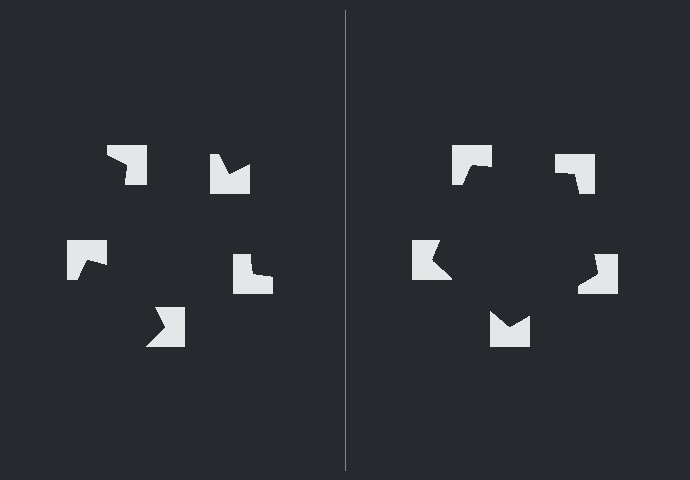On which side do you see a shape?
An illusory pentagon appears on the right side. On the left side the wedge cuts are rotated, so no coherent shape forms.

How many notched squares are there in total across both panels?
10 — 5 on each side.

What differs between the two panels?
The notched squares are positioned identically on both sides; only the wedge orientations differ. On the right they align to a pentagon; on the left they are misaligned.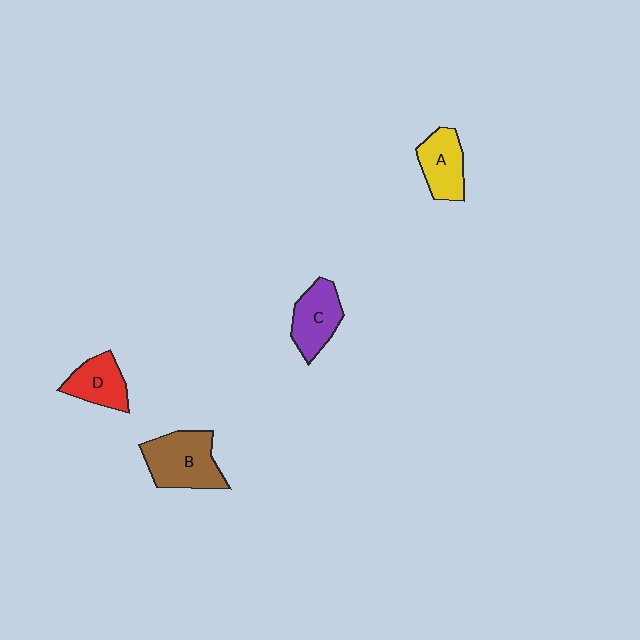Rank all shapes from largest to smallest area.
From largest to smallest: B (brown), C (purple), A (yellow), D (red).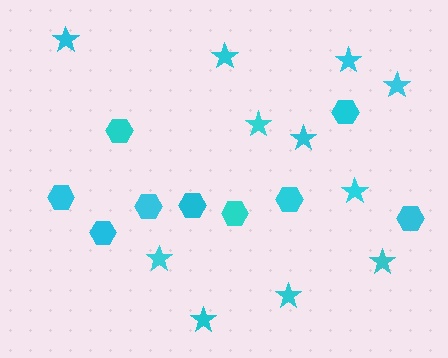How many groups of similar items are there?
There are 2 groups: one group of hexagons (9) and one group of stars (11).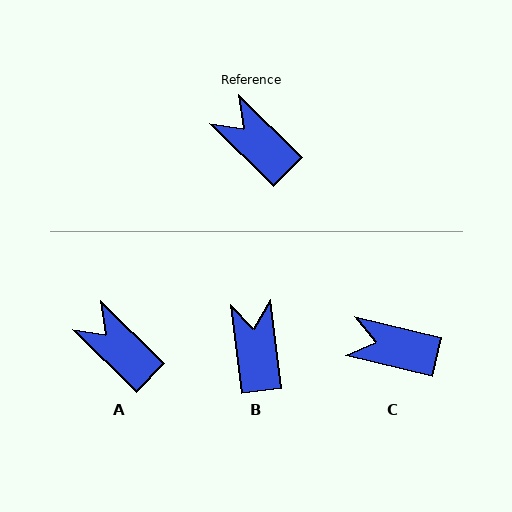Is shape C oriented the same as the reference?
No, it is off by about 31 degrees.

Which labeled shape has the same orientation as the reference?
A.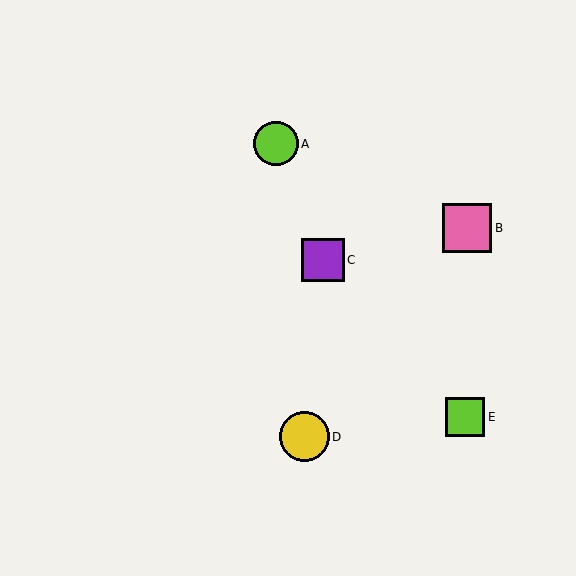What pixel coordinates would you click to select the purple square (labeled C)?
Click at (323, 260) to select the purple square C.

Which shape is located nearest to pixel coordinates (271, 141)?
The lime circle (labeled A) at (276, 144) is nearest to that location.